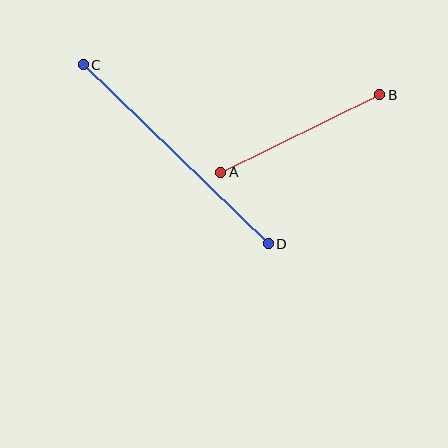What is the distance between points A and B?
The distance is approximately 177 pixels.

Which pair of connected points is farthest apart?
Points C and D are farthest apart.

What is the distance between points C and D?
The distance is approximately 258 pixels.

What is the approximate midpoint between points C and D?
The midpoint is at approximately (176, 154) pixels.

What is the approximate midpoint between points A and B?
The midpoint is at approximately (300, 133) pixels.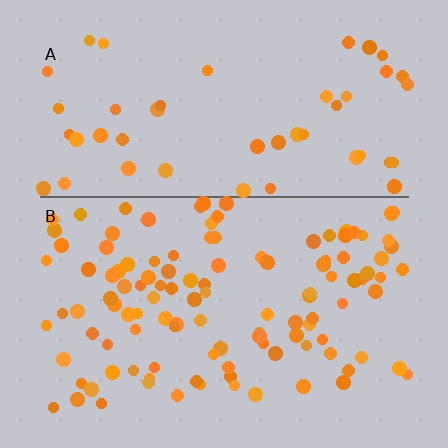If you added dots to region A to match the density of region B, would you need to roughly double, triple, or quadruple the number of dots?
Approximately double.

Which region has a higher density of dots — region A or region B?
B (the bottom).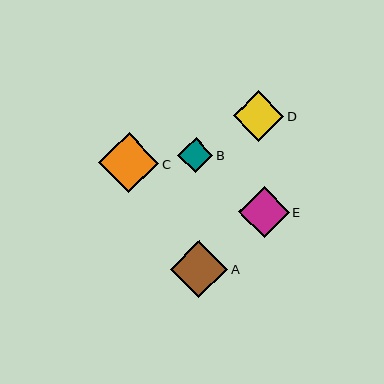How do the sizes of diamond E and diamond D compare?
Diamond E and diamond D are approximately the same size.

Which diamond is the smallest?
Diamond B is the smallest with a size of approximately 35 pixels.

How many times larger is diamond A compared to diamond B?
Diamond A is approximately 1.6 times the size of diamond B.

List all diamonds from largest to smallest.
From largest to smallest: C, A, E, D, B.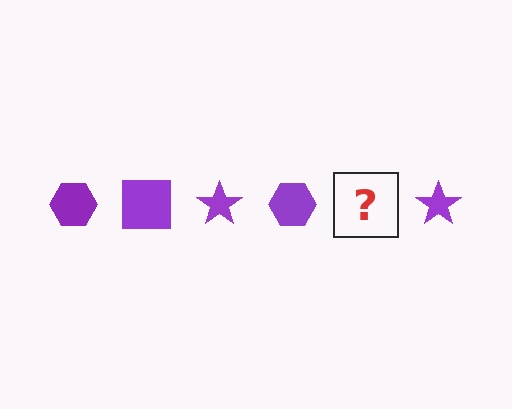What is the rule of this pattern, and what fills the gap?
The rule is that the pattern cycles through hexagon, square, star shapes in purple. The gap should be filled with a purple square.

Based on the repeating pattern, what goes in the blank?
The blank should be a purple square.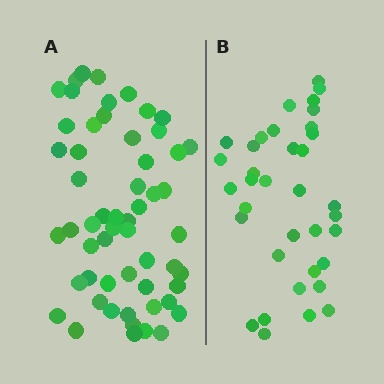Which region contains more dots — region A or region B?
Region A (the left region) has more dots.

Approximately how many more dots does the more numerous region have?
Region A has approximately 20 more dots than region B.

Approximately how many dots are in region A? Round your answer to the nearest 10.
About 60 dots. (The exact count is 56, which rounds to 60.)